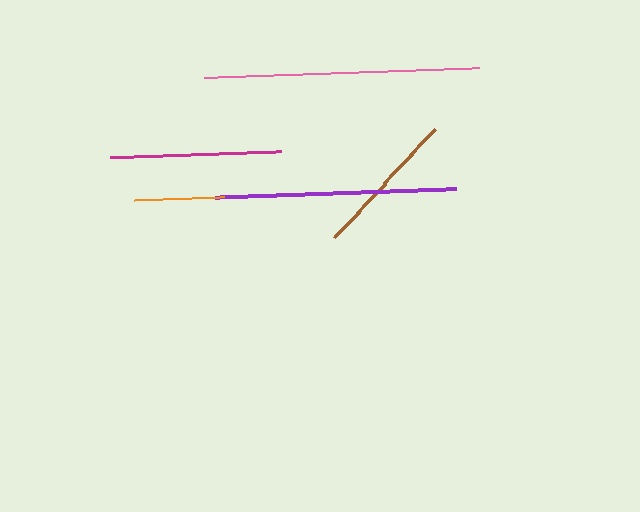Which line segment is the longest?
The pink line is the longest at approximately 276 pixels.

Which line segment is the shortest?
The orange line is the shortest at approximately 90 pixels.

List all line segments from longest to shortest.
From longest to shortest: pink, purple, magenta, brown, orange.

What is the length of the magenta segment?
The magenta segment is approximately 171 pixels long.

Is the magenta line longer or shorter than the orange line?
The magenta line is longer than the orange line.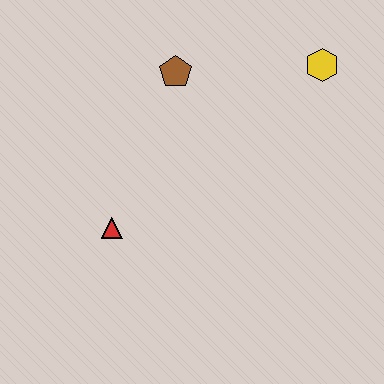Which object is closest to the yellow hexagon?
The brown pentagon is closest to the yellow hexagon.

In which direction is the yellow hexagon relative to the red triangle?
The yellow hexagon is to the right of the red triangle.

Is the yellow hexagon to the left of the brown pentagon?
No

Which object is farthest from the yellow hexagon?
The red triangle is farthest from the yellow hexagon.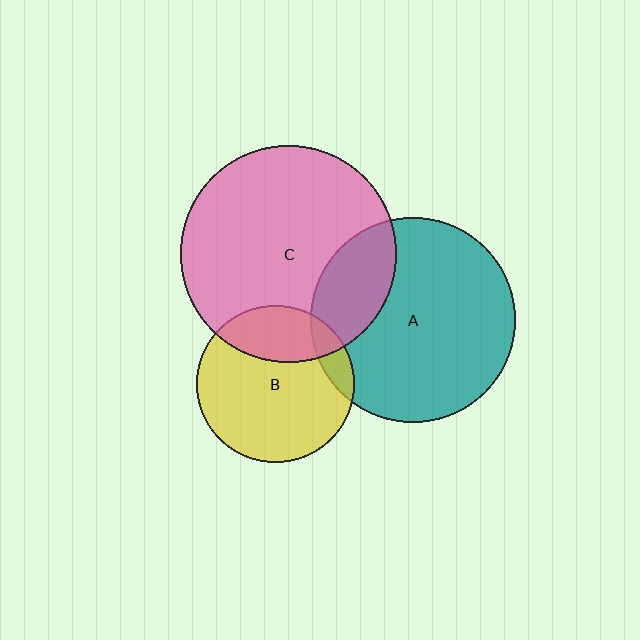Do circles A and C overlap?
Yes.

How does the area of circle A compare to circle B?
Approximately 1.7 times.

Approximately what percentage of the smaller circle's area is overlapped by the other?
Approximately 25%.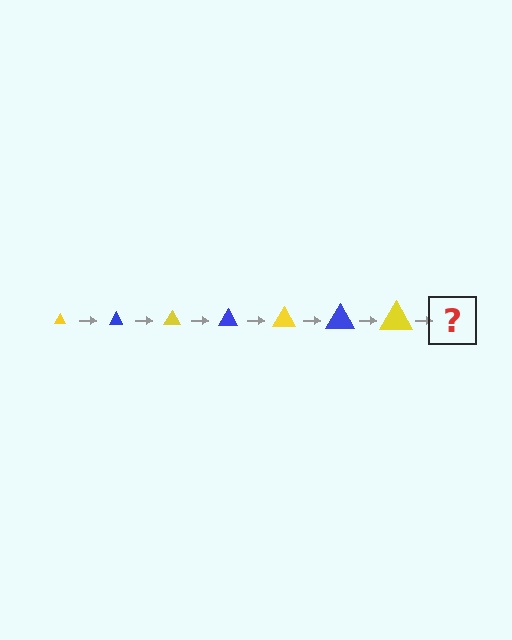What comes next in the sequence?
The next element should be a blue triangle, larger than the previous one.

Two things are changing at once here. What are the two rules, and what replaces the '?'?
The two rules are that the triangle grows larger each step and the color cycles through yellow and blue. The '?' should be a blue triangle, larger than the previous one.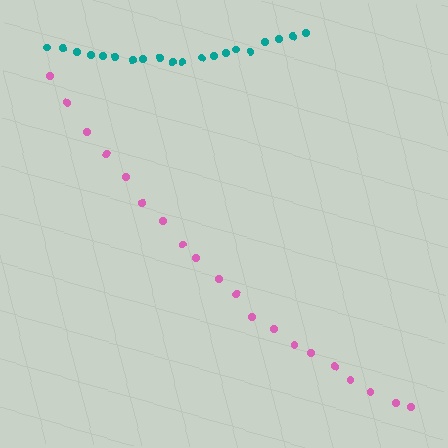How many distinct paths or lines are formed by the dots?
There are 2 distinct paths.